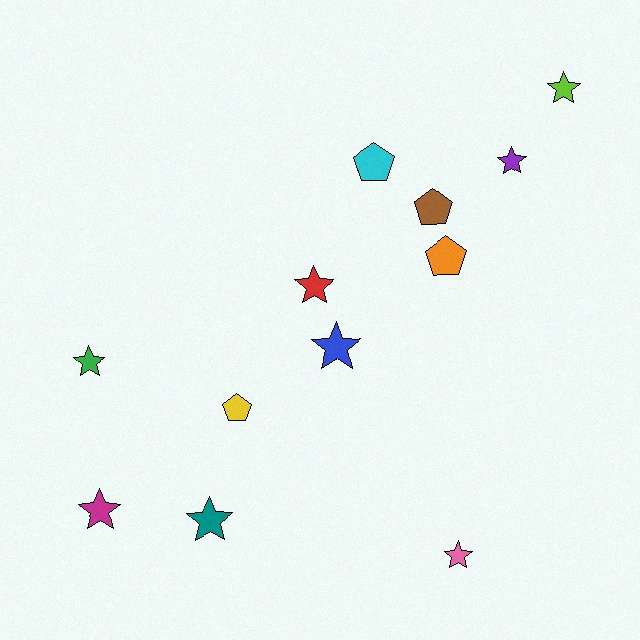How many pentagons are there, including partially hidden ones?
There are 4 pentagons.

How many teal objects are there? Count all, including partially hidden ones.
There is 1 teal object.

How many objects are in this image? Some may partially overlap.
There are 12 objects.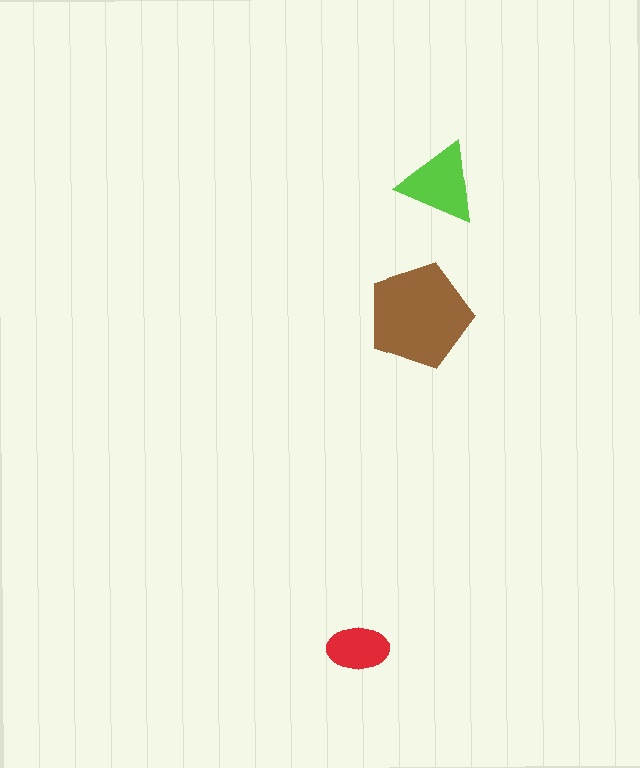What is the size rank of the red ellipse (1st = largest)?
3rd.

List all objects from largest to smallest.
The brown pentagon, the lime triangle, the red ellipse.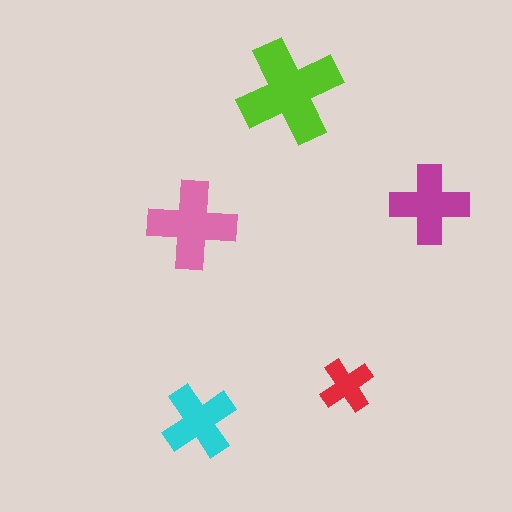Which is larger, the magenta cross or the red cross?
The magenta one.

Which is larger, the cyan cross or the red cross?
The cyan one.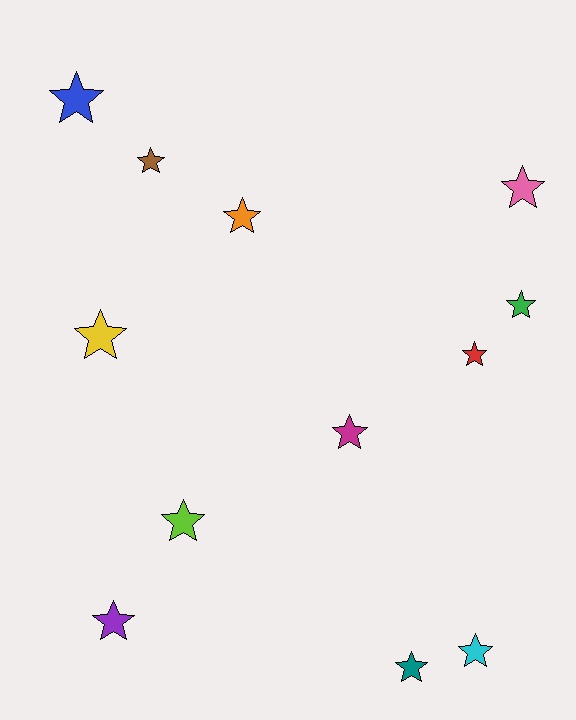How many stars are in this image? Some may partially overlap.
There are 12 stars.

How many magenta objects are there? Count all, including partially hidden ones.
There is 1 magenta object.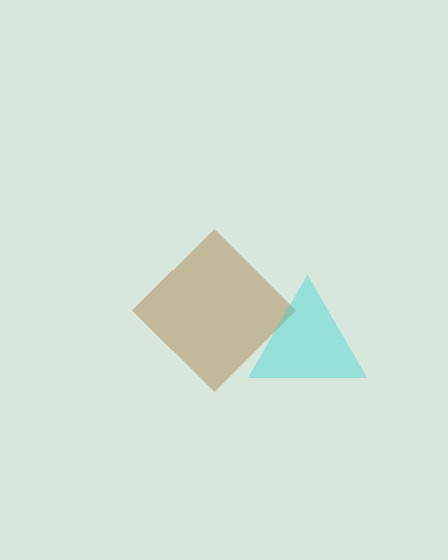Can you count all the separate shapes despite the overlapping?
Yes, there are 2 separate shapes.